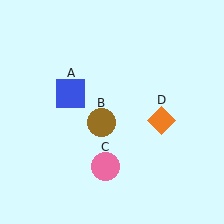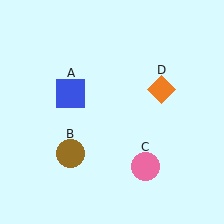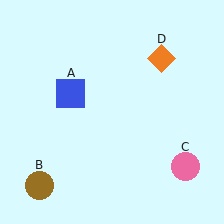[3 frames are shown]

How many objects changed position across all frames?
3 objects changed position: brown circle (object B), pink circle (object C), orange diamond (object D).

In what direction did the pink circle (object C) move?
The pink circle (object C) moved right.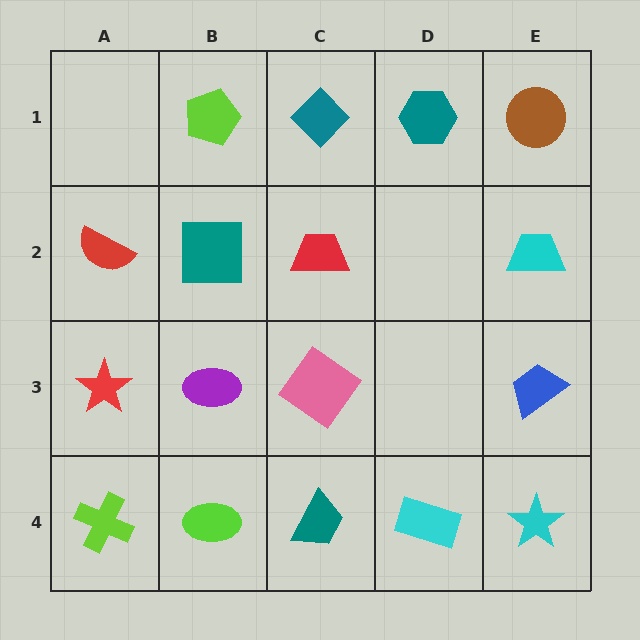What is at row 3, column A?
A red star.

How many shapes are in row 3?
4 shapes.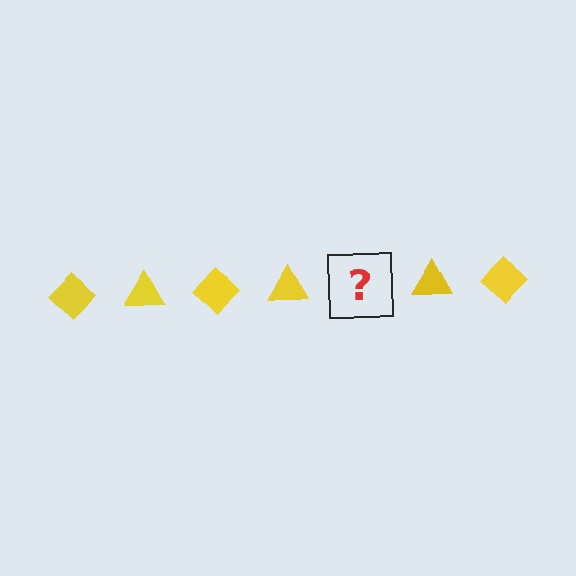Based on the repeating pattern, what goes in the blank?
The blank should be a yellow diamond.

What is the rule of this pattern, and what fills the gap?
The rule is that the pattern cycles through diamond, triangle shapes in yellow. The gap should be filled with a yellow diamond.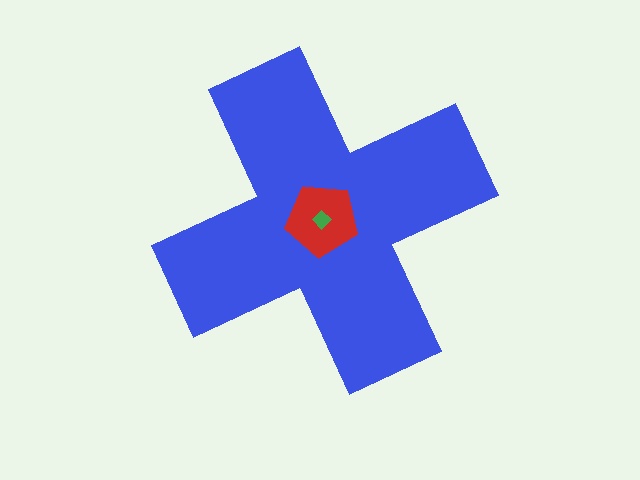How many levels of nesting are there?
3.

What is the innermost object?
The green diamond.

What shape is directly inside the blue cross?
The red pentagon.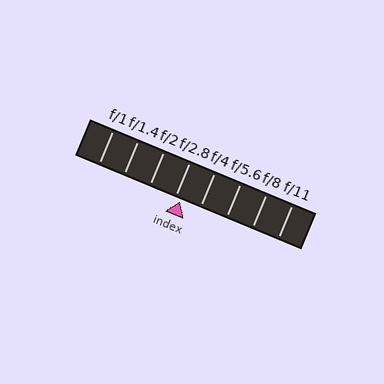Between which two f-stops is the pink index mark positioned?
The index mark is between f/2.8 and f/4.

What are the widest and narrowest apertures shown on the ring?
The widest aperture shown is f/1 and the narrowest is f/11.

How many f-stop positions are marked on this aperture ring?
There are 8 f-stop positions marked.